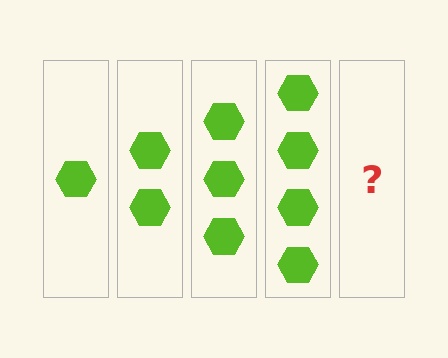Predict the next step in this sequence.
The next step is 5 hexagons.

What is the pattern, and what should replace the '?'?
The pattern is that each step adds one more hexagon. The '?' should be 5 hexagons.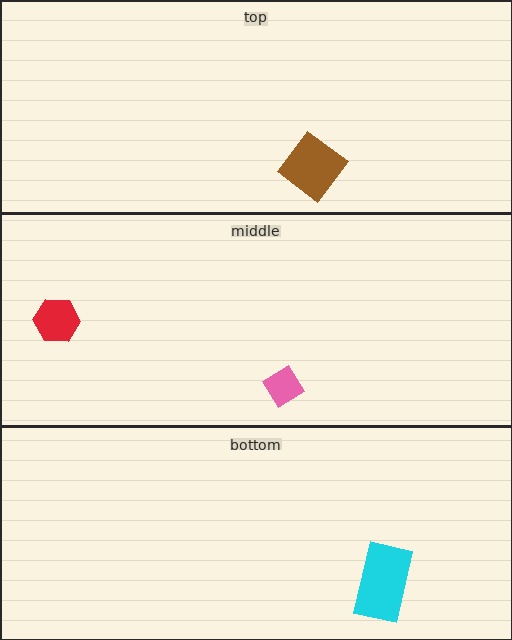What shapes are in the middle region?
The red hexagon, the pink diamond.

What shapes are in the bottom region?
The cyan rectangle.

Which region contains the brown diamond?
The top region.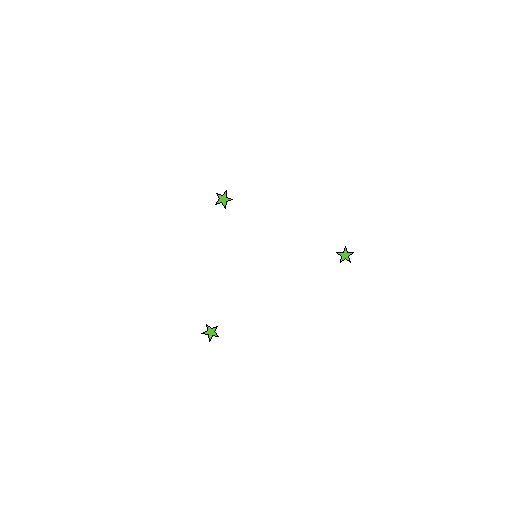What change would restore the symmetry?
The symmetry would be restored by moving it outward, back onto the ring so that all 3 stars sit at equal angles and equal distance from the center.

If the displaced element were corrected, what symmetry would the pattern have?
It would have 3-fold rotational symmetry — the pattern would map onto itself every 120 degrees.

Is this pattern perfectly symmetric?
No. The 3 lime stars are arranged in a ring, but one element near the 11 o'clock position is pulled inward toward the center, breaking the 3-fold rotational symmetry.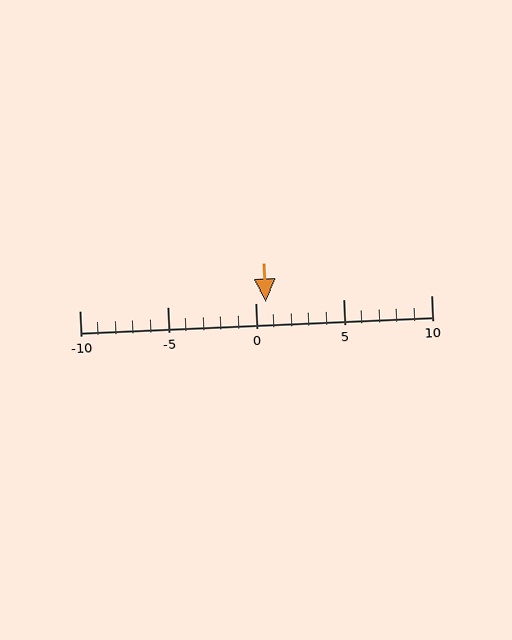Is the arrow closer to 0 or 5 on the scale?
The arrow is closer to 0.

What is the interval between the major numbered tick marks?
The major tick marks are spaced 5 units apart.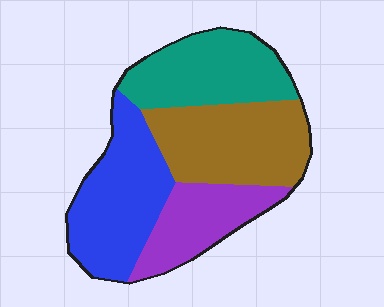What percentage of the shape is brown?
Brown takes up between a quarter and a half of the shape.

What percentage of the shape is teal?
Teal takes up about one quarter (1/4) of the shape.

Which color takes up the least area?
Purple, at roughly 20%.